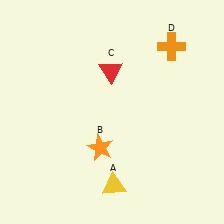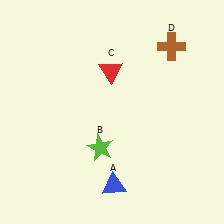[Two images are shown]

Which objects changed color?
A changed from yellow to blue. B changed from orange to lime. D changed from orange to brown.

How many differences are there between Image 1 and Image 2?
There are 3 differences between the two images.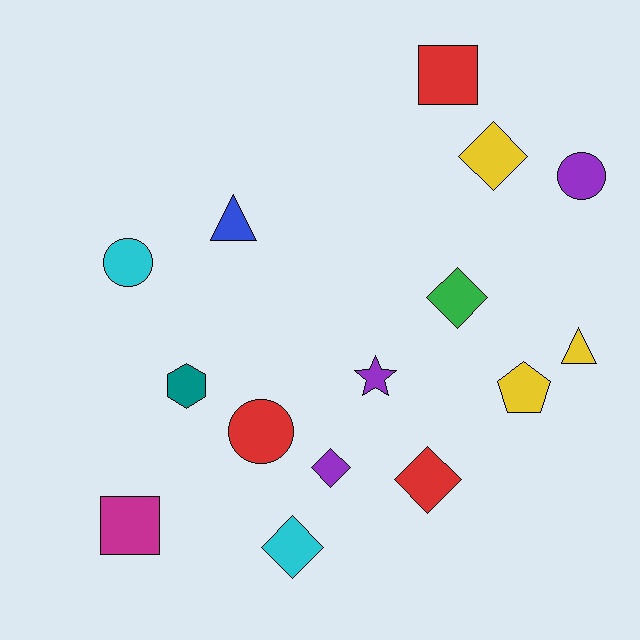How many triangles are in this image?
There are 2 triangles.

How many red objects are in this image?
There are 3 red objects.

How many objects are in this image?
There are 15 objects.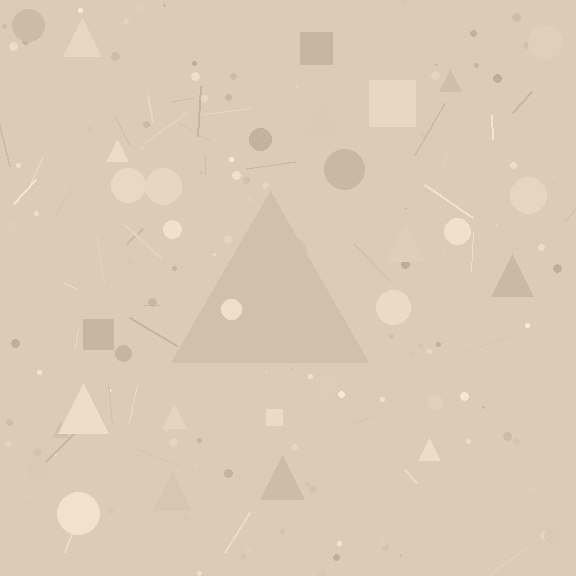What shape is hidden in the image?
A triangle is hidden in the image.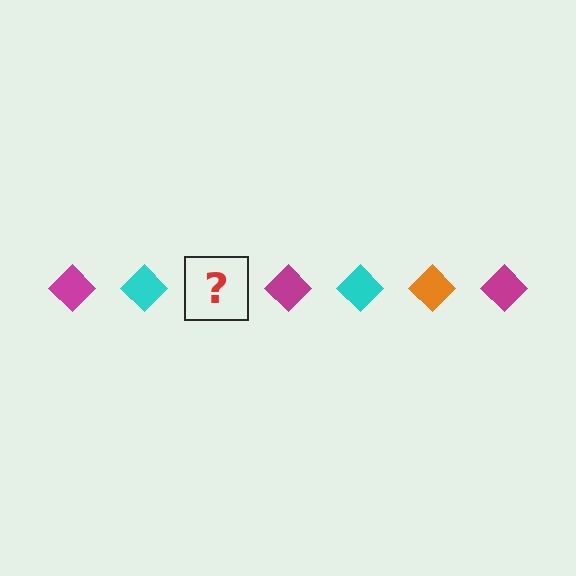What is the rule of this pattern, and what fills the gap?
The rule is that the pattern cycles through magenta, cyan, orange diamonds. The gap should be filled with an orange diamond.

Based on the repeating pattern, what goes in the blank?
The blank should be an orange diamond.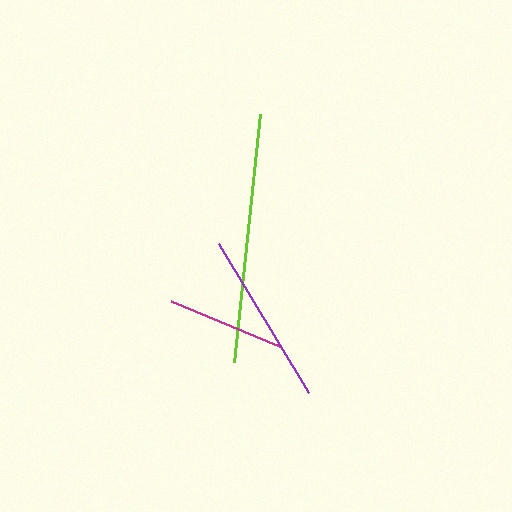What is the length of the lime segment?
The lime segment is approximately 250 pixels long.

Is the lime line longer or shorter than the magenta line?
The lime line is longer than the magenta line.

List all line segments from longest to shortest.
From longest to shortest: lime, purple, magenta.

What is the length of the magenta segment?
The magenta segment is approximately 117 pixels long.